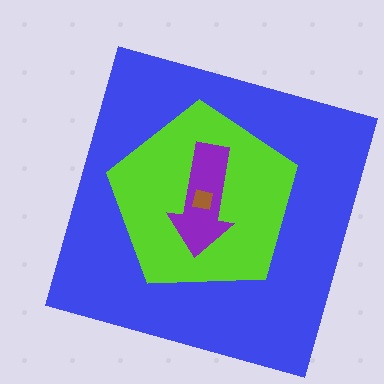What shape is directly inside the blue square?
The lime pentagon.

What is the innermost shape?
The brown square.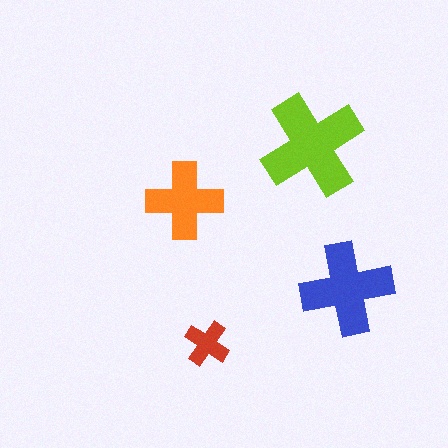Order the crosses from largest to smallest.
the lime one, the blue one, the orange one, the red one.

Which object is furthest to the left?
The orange cross is leftmost.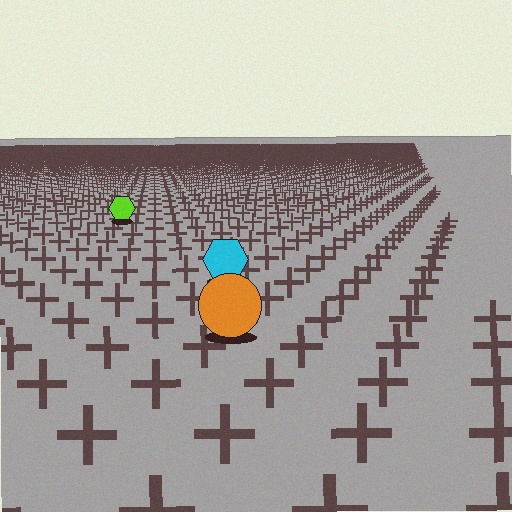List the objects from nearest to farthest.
From nearest to farthest: the orange circle, the cyan hexagon, the lime hexagon.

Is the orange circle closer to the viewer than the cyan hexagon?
Yes. The orange circle is closer — you can tell from the texture gradient: the ground texture is coarser near it.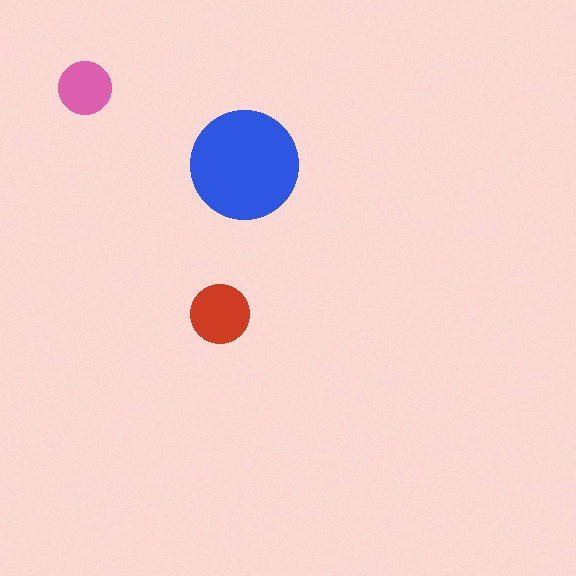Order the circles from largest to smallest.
the blue one, the red one, the pink one.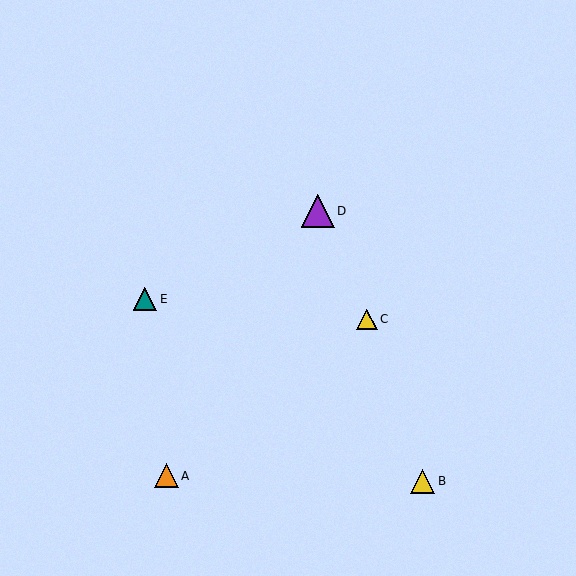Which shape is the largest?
The purple triangle (labeled D) is the largest.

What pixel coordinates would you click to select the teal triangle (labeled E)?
Click at (145, 299) to select the teal triangle E.